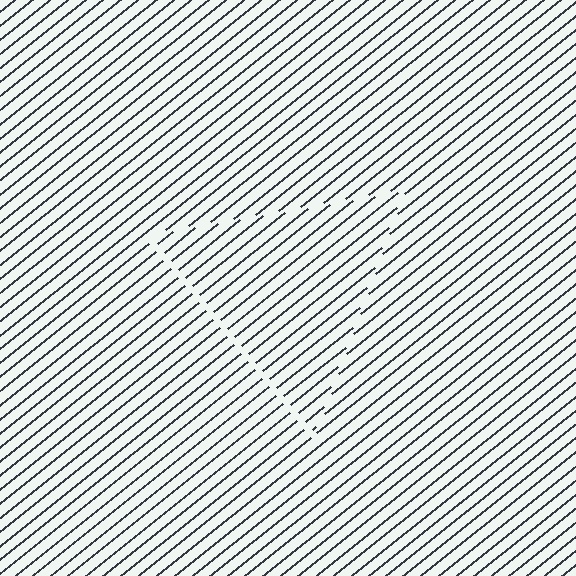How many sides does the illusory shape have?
3 sides — the line-ends trace a triangle.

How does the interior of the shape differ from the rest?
The interior of the shape contains the same grating, shifted by half a period — the contour is defined by the phase discontinuity where line-ends from the inner and outer gratings abut.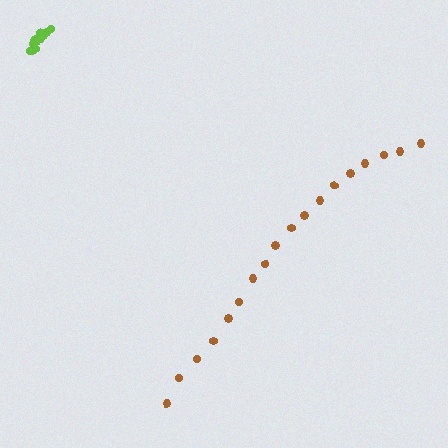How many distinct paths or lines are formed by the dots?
There are 2 distinct paths.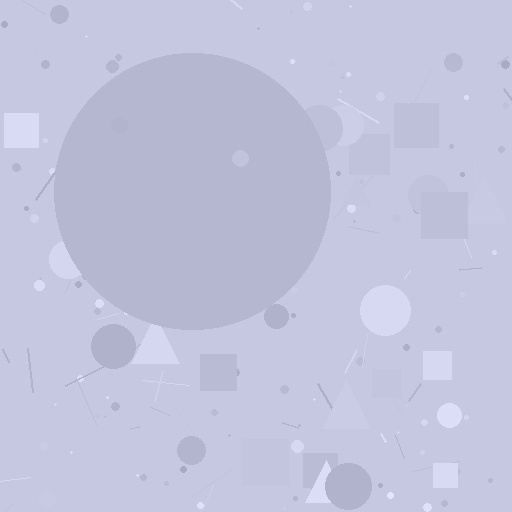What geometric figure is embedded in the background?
A circle is embedded in the background.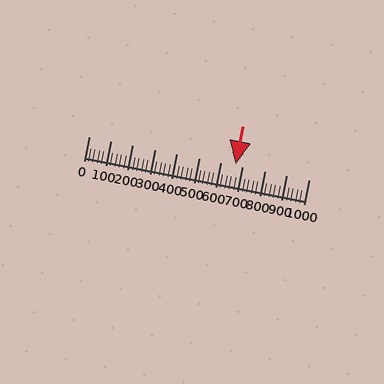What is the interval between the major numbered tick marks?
The major tick marks are spaced 100 units apart.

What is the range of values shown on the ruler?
The ruler shows values from 0 to 1000.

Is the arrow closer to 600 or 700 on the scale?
The arrow is closer to 700.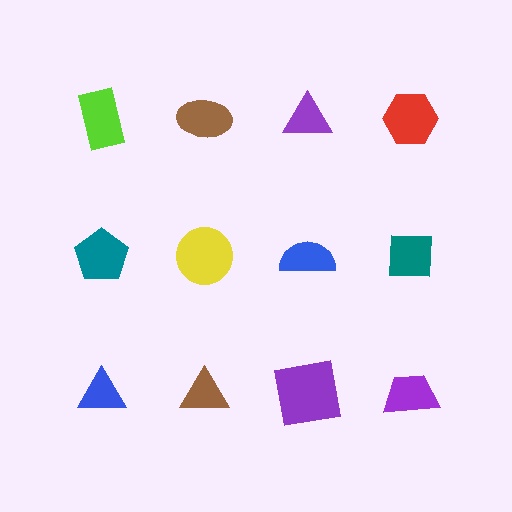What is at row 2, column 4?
A teal square.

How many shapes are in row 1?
4 shapes.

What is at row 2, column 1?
A teal pentagon.